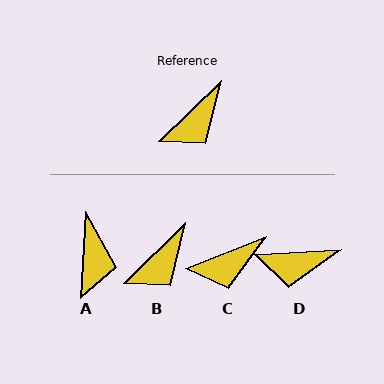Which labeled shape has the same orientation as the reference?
B.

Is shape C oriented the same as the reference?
No, it is off by about 22 degrees.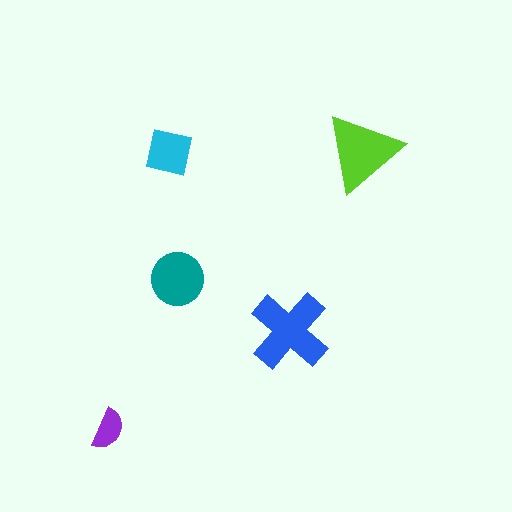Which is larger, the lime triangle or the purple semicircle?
The lime triangle.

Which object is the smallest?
The purple semicircle.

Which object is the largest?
The blue cross.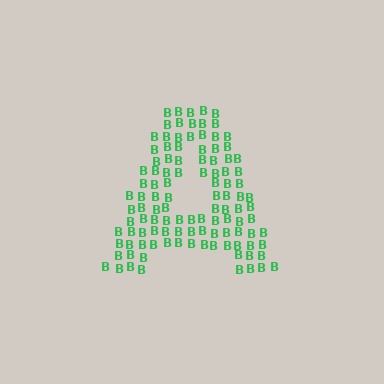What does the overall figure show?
The overall figure shows the letter A.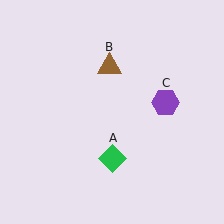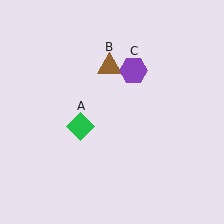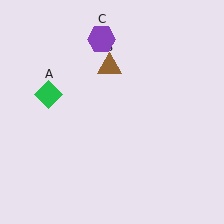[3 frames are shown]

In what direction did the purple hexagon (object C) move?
The purple hexagon (object C) moved up and to the left.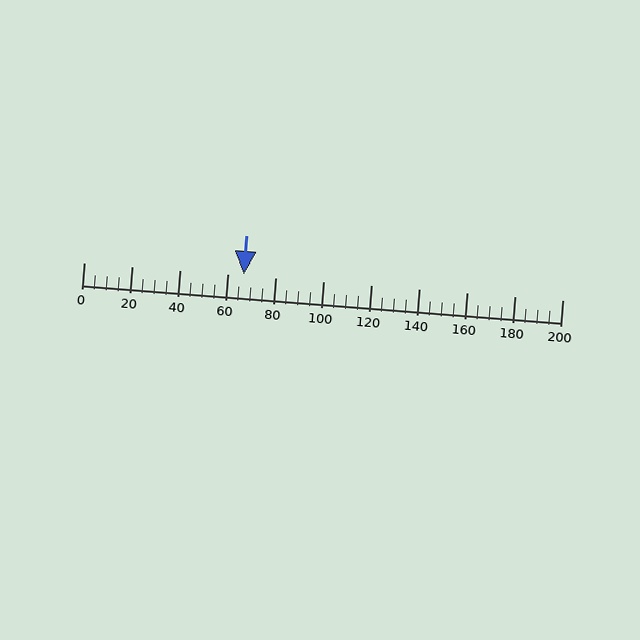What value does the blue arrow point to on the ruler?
The blue arrow points to approximately 67.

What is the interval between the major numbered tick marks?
The major tick marks are spaced 20 units apart.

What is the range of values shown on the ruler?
The ruler shows values from 0 to 200.